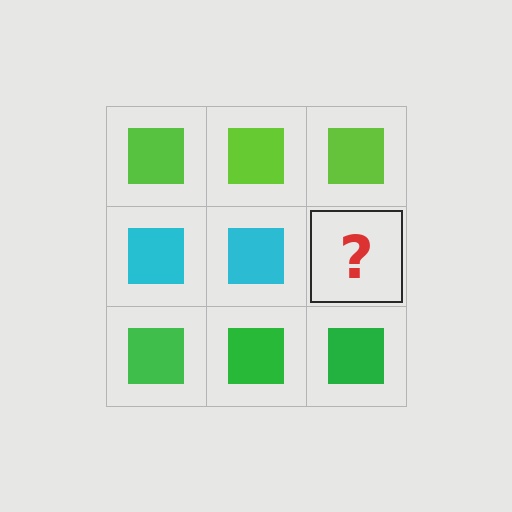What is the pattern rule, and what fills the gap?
The rule is that each row has a consistent color. The gap should be filled with a cyan square.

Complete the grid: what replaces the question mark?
The question mark should be replaced with a cyan square.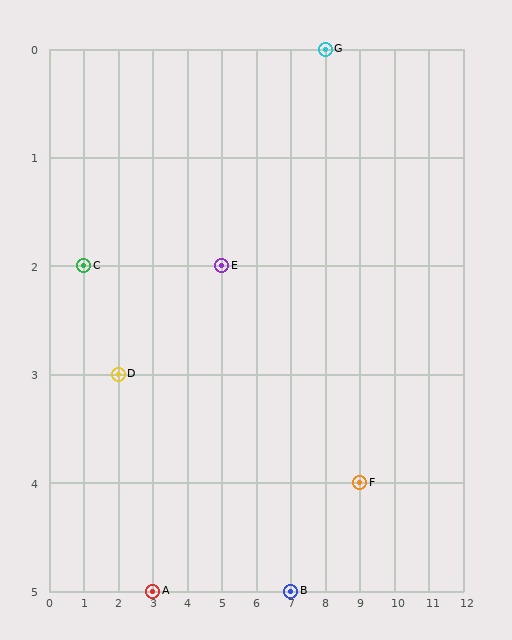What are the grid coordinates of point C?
Point C is at grid coordinates (1, 2).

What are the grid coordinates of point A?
Point A is at grid coordinates (3, 5).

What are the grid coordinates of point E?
Point E is at grid coordinates (5, 2).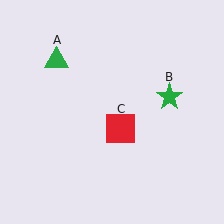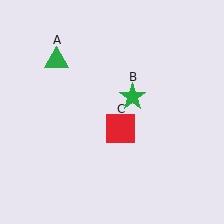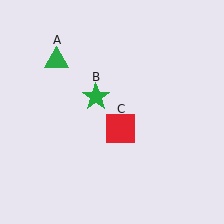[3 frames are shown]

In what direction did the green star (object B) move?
The green star (object B) moved left.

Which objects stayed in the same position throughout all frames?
Green triangle (object A) and red square (object C) remained stationary.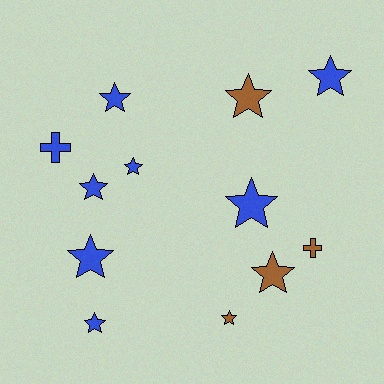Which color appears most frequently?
Blue, with 8 objects.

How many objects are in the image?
There are 12 objects.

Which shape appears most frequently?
Star, with 10 objects.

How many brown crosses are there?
There is 1 brown cross.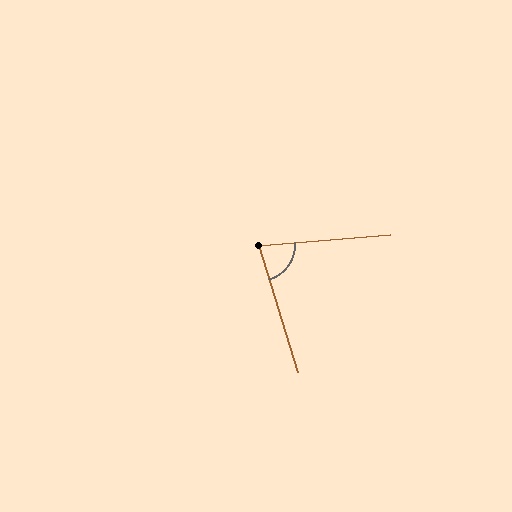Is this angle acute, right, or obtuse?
It is acute.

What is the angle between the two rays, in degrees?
Approximately 78 degrees.